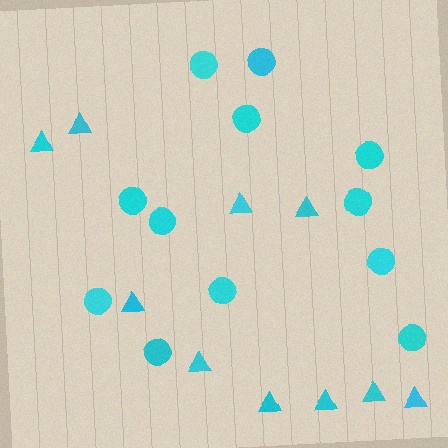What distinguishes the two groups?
There are 2 groups: one group of circles (12) and one group of triangles (10).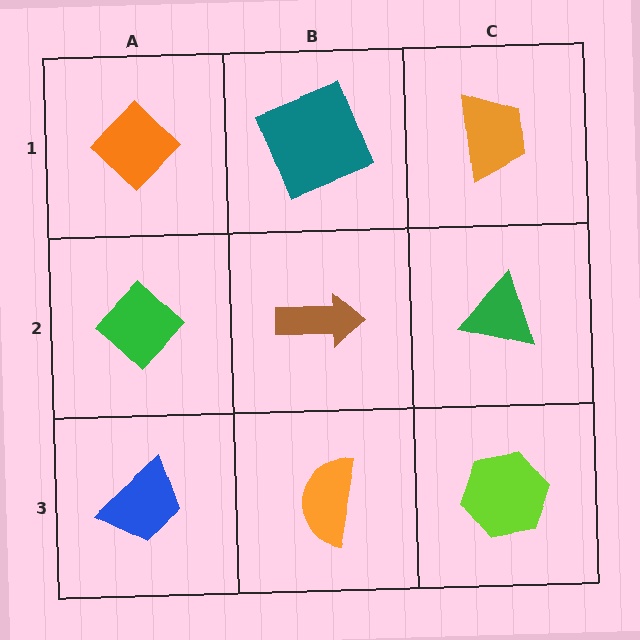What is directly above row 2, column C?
An orange trapezoid.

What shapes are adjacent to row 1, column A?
A green diamond (row 2, column A), a teal square (row 1, column B).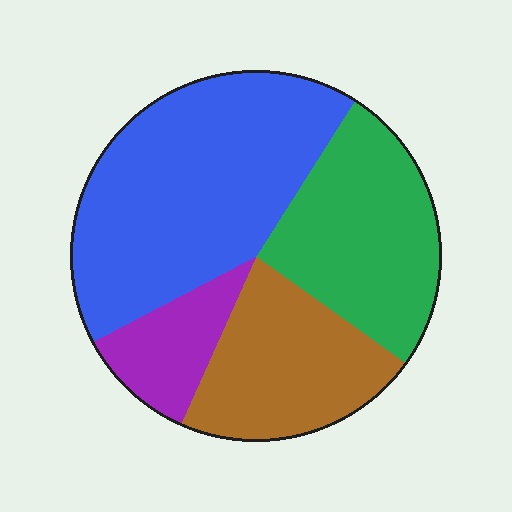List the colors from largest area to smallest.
From largest to smallest: blue, green, brown, purple.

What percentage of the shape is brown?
Brown covers about 20% of the shape.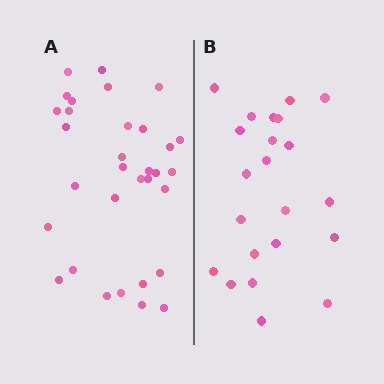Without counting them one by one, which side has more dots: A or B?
Region A (the left region) has more dots.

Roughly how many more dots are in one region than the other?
Region A has roughly 10 or so more dots than region B.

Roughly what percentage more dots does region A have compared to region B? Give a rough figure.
About 45% more.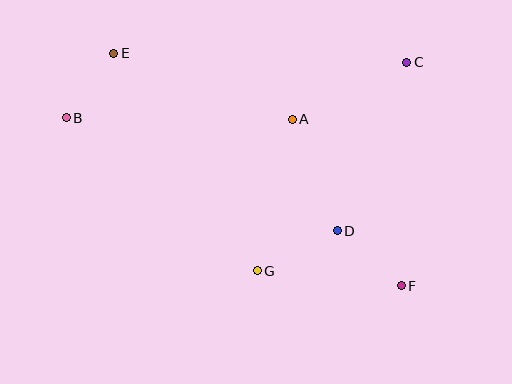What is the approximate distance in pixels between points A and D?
The distance between A and D is approximately 120 pixels.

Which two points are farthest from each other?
Points B and F are farthest from each other.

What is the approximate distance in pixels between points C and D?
The distance between C and D is approximately 182 pixels.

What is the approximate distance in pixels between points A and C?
The distance between A and C is approximately 128 pixels.